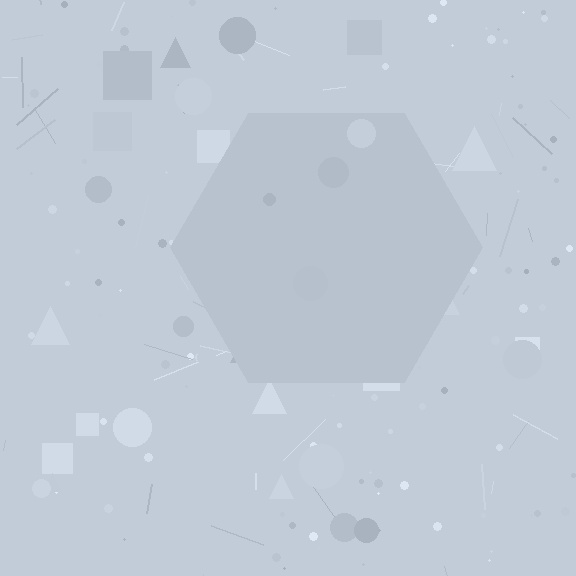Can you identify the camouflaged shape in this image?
The camouflaged shape is a hexagon.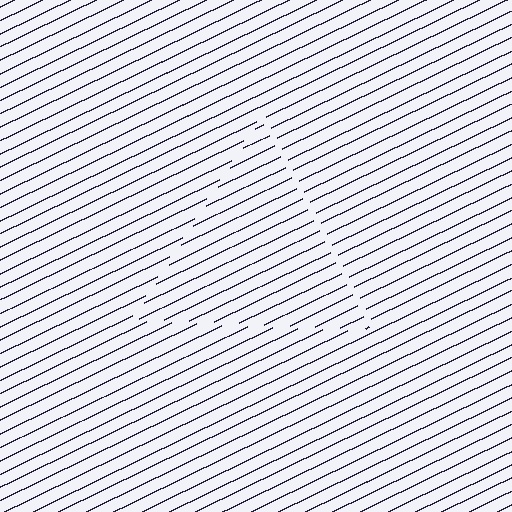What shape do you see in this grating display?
An illusory triangle. The interior of the shape contains the same grating, shifted by half a period — the contour is defined by the phase discontinuity where line-ends from the inner and outer gratings abut.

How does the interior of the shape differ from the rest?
The interior of the shape contains the same grating, shifted by half a period — the contour is defined by the phase discontinuity where line-ends from the inner and outer gratings abut.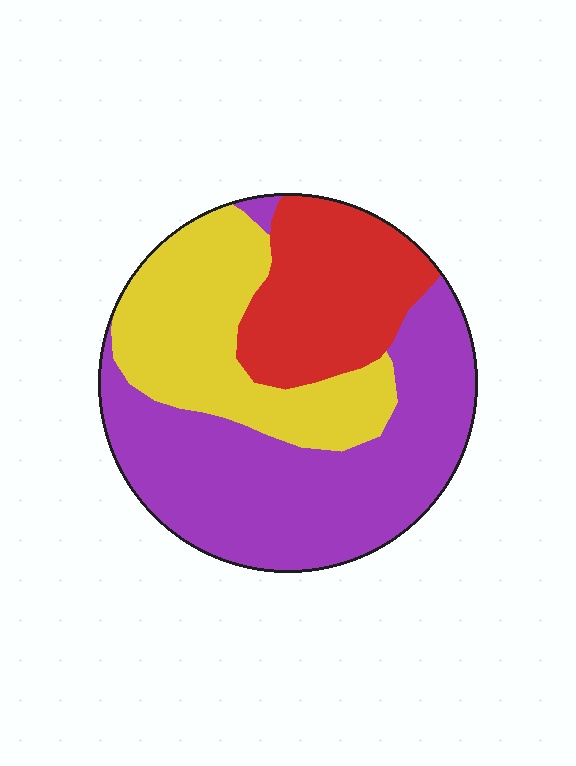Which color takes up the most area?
Purple, at roughly 45%.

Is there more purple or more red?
Purple.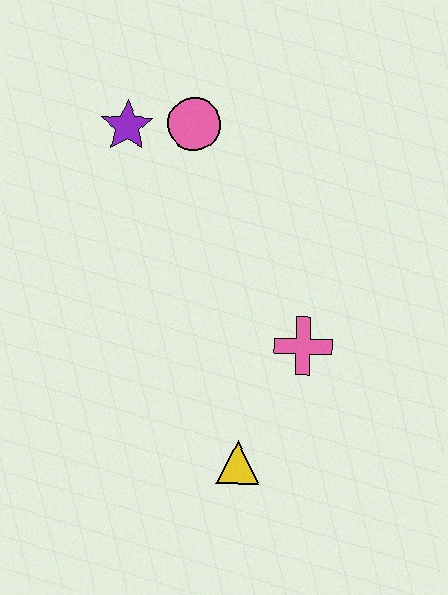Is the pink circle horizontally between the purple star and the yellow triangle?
Yes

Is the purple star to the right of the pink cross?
No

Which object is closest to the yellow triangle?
The pink cross is closest to the yellow triangle.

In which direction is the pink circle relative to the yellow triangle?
The pink circle is above the yellow triangle.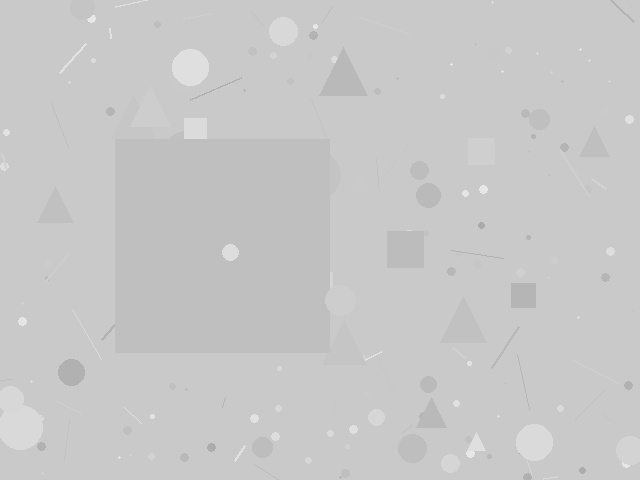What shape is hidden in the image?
A square is hidden in the image.